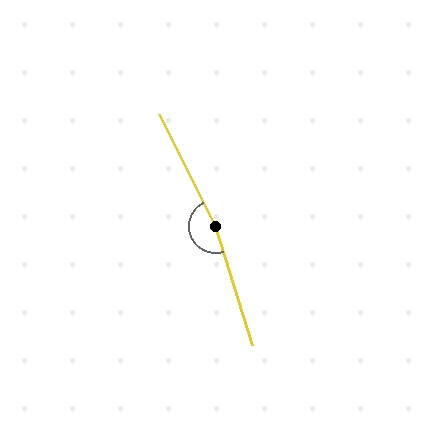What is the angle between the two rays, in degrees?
Approximately 170 degrees.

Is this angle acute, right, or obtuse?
It is obtuse.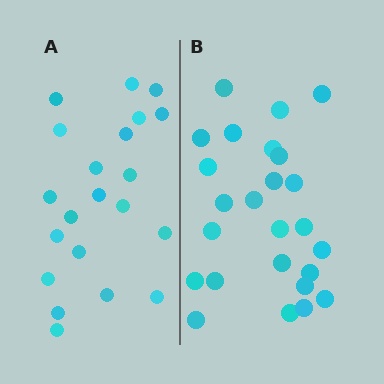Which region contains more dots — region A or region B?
Region B (the right region) has more dots.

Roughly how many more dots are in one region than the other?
Region B has about 4 more dots than region A.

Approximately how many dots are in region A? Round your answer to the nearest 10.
About 20 dots. (The exact count is 21, which rounds to 20.)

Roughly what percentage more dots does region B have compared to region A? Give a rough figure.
About 20% more.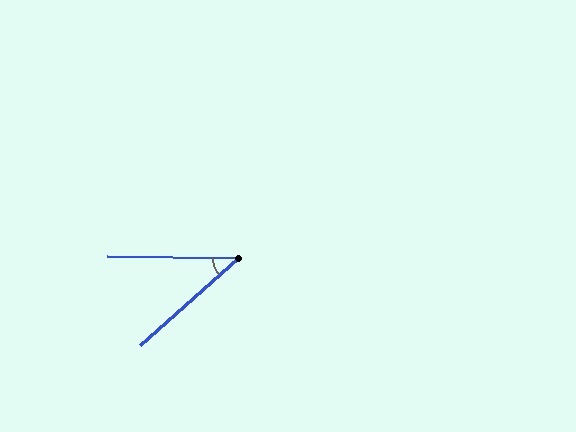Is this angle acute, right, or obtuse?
It is acute.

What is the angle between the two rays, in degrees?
Approximately 43 degrees.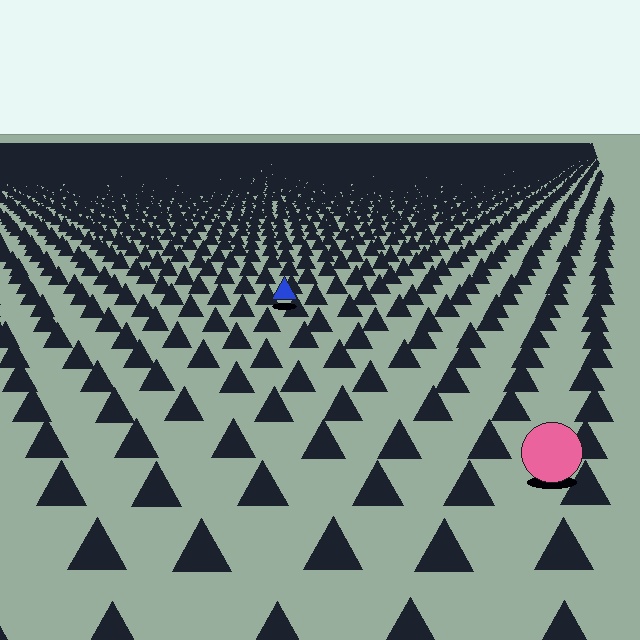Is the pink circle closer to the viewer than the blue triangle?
Yes. The pink circle is closer — you can tell from the texture gradient: the ground texture is coarser near it.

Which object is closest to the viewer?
The pink circle is closest. The texture marks near it are larger and more spread out.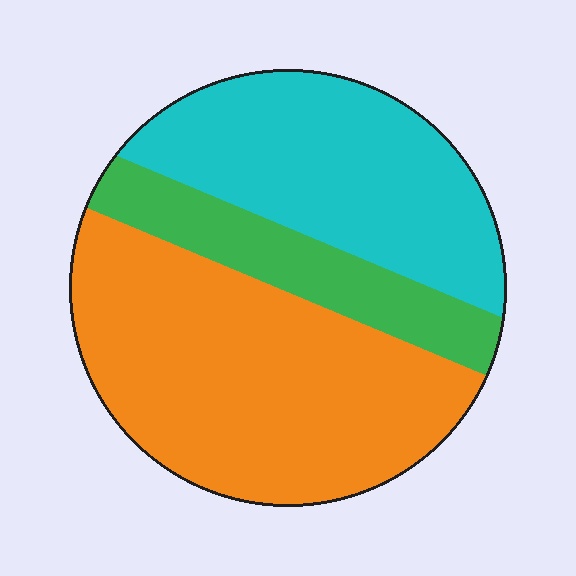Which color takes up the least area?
Green, at roughly 15%.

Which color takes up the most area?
Orange, at roughly 50%.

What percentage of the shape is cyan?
Cyan takes up between a third and a half of the shape.